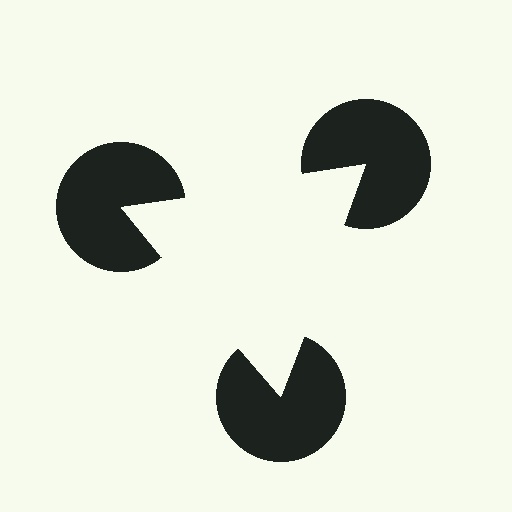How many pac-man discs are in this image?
There are 3 — one at each vertex of the illusory triangle.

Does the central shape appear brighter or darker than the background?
It typically appears slightly brighter than the background, even though no actual brightness change is drawn.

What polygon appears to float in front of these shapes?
An illusory triangle — its edges are inferred from the aligned wedge cuts in the pac-man discs, not physically drawn.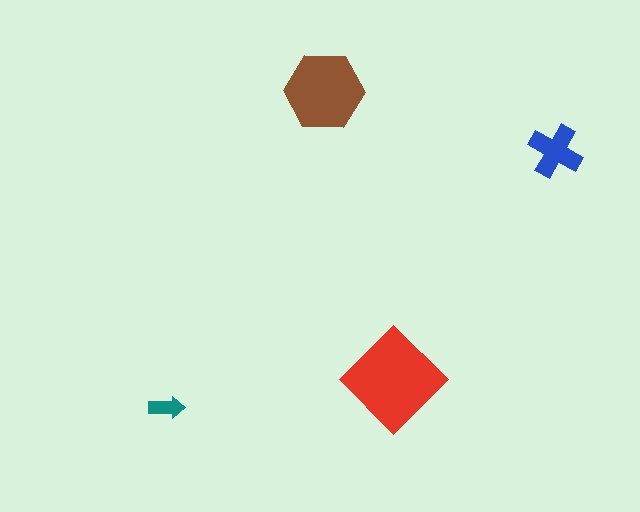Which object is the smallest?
The teal arrow.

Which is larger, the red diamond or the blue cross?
The red diamond.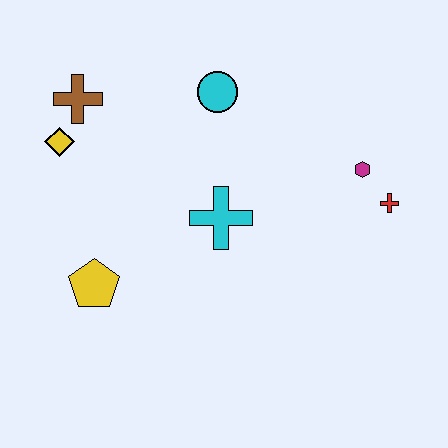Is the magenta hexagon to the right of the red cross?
No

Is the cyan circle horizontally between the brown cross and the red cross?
Yes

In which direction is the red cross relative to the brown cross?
The red cross is to the right of the brown cross.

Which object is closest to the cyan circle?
The cyan cross is closest to the cyan circle.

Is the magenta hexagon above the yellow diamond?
No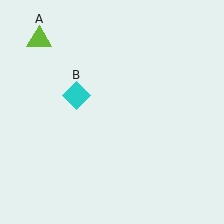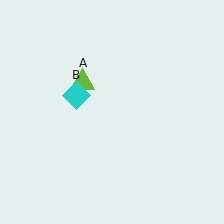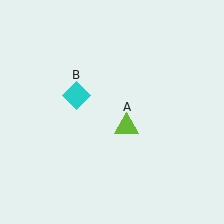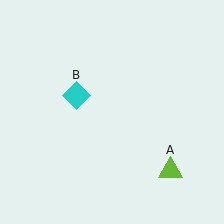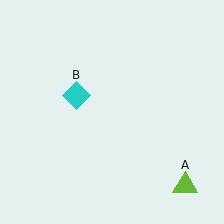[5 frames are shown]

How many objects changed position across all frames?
1 object changed position: lime triangle (object A).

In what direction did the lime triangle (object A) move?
The lime triangle (object A) moved down and to the right.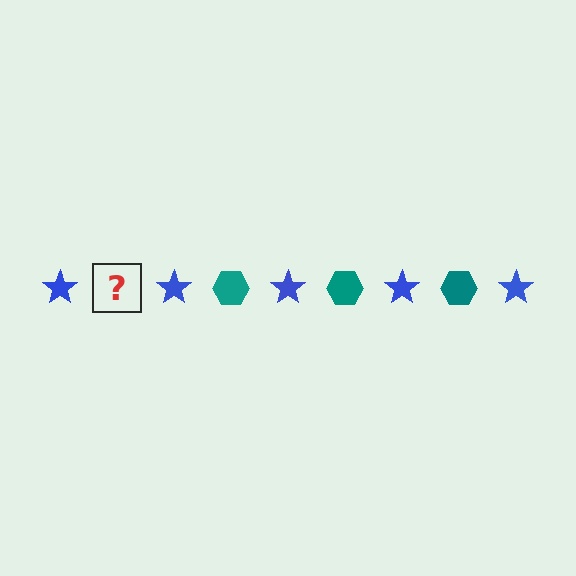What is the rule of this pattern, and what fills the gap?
The rule is that the pattern alternates between blue star and teal hexagon. The gap should be filled with a teal hexagon.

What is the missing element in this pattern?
The missing element is a teal hexagon.